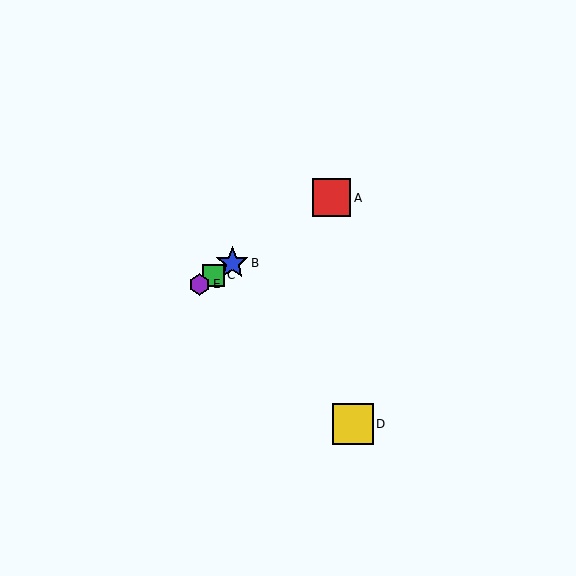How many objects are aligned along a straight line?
4 objects (A, B, C, E) are aligned along a straight line.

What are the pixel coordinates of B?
Object B is at (232, 263).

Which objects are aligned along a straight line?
Objects A, B, C, E are aligned along a straight line.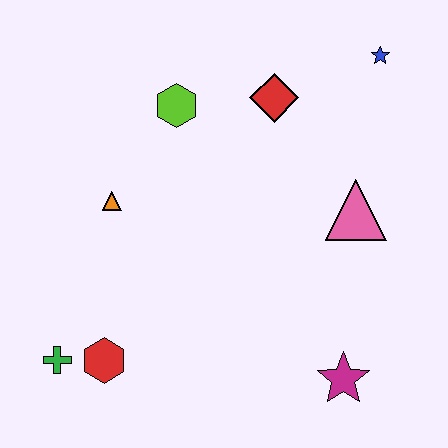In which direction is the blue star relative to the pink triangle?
The blue star is above the pink triangle.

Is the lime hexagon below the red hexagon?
No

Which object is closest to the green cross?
The red hexagon is closest to the green cross.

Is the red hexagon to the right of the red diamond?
No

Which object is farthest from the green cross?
The blue star is farthest from the green cross.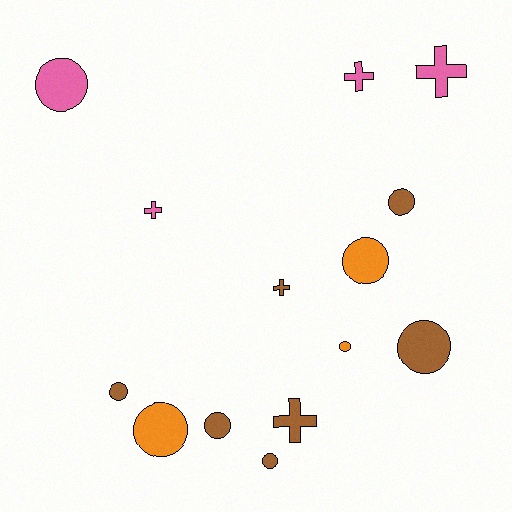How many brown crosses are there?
There are 2 brown crosses.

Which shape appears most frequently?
Circle, with 9 objects.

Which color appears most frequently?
Brown, with 7 objects.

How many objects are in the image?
There are 14 objects.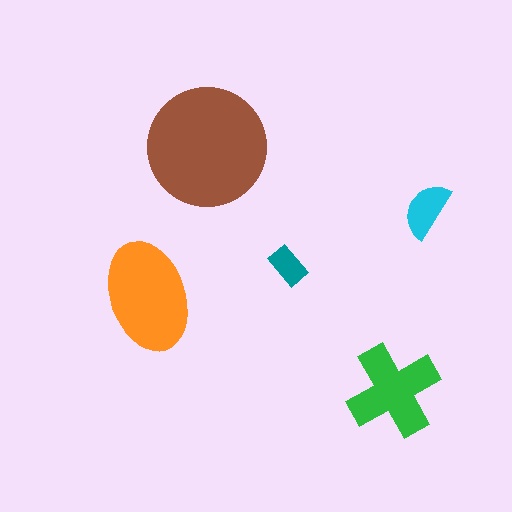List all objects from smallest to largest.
The teal rectangle, the cyan semicircle, the green cross, the orange ellipse, the brown circle.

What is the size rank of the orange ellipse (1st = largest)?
2nd.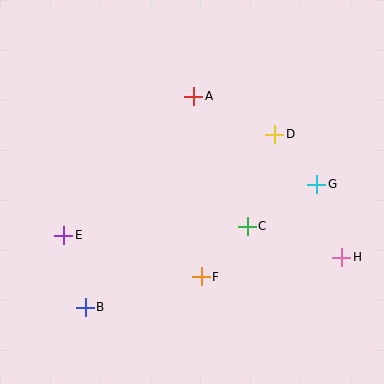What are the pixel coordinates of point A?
Point A is at (194, 96).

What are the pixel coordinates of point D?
Point D is at (275, 134).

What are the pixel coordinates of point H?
Point H is at (342, 257).